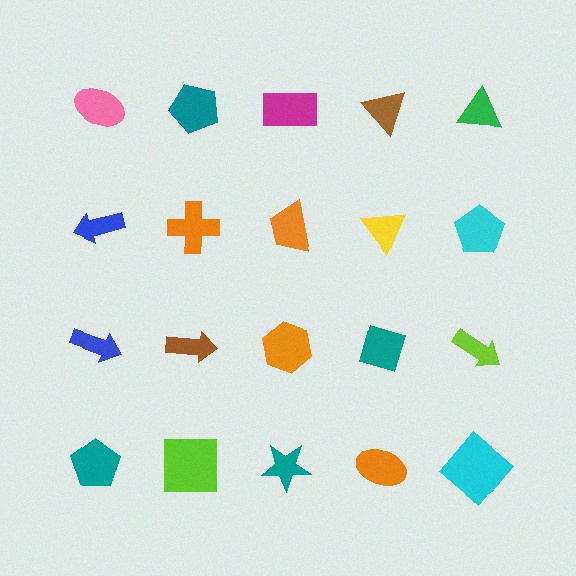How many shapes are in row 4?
5 shapes.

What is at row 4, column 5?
A cyan diamond.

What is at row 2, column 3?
An orange trapezoid.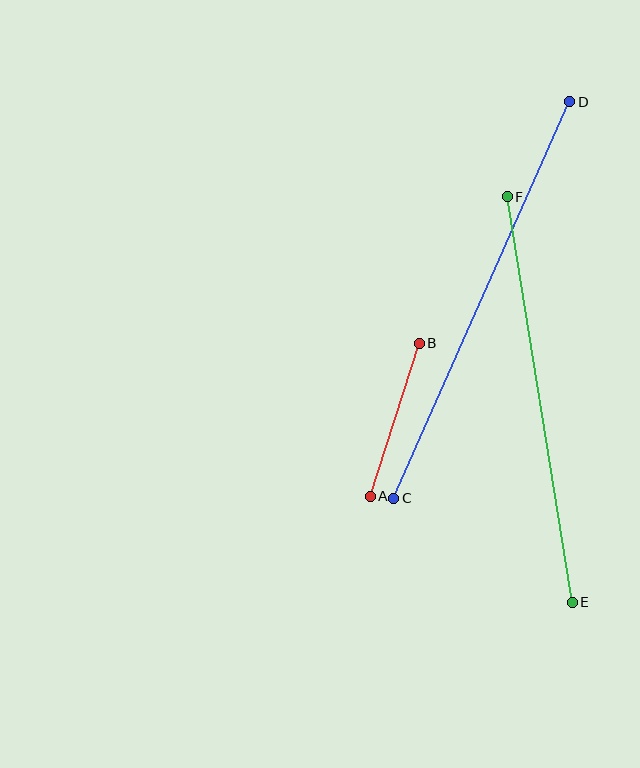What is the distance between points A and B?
The distance is approximately 161 pixels.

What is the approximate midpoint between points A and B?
The midpoint is at approximately (395, 420) pixels.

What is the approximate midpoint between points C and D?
The midpoint is at approximately (482, 300) pixels.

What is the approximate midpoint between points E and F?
The midpoint is at approximately (540, 399) pixels.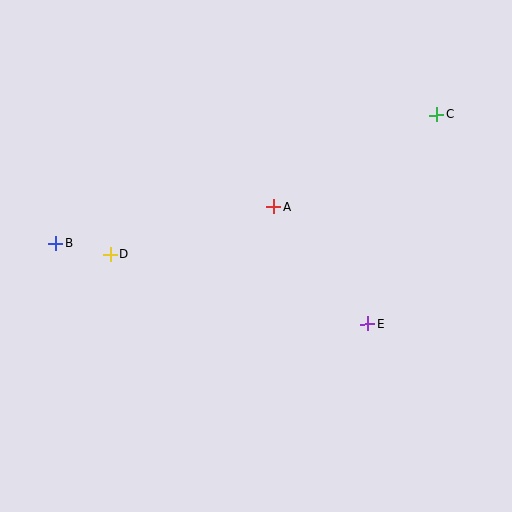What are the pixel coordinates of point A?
Point A is at (274, 207).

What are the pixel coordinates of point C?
Point C is at (437, 115).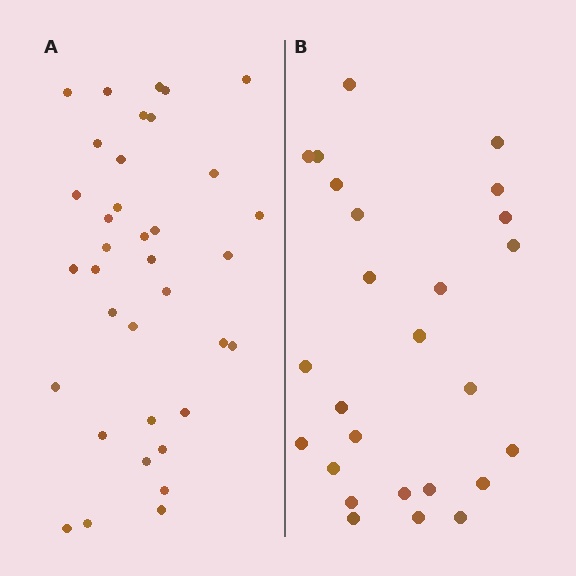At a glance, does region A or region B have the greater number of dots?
Region A (the left region) has more dots.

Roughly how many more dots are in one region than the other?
Region A has roughly 10 or so more dots than region B.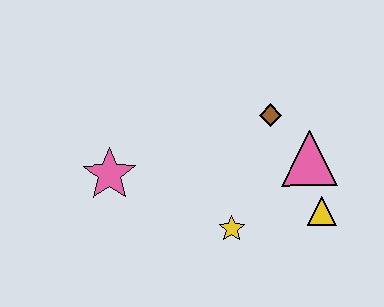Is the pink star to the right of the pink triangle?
No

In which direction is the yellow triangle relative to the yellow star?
The yellow triangle is to the right of the yellow star.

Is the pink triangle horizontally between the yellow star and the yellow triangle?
Yes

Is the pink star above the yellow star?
Yes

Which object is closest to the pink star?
The yellow star is closest to the pink star.